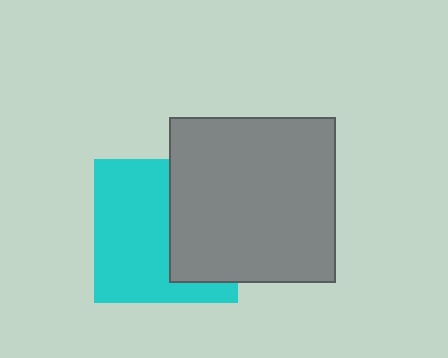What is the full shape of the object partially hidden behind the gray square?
The partially hidden object is a cyan square.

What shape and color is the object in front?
The object in front is a gray square.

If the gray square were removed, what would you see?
You would see the complete cyan square.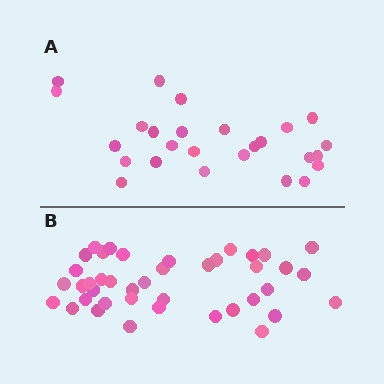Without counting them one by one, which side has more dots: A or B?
Region B (the bottom region) has more dots.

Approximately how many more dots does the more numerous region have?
Region B has approximately 15 more dots than region A.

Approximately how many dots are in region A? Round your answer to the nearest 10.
About 30 dots. (The exact count is 26, which rounds to 30.)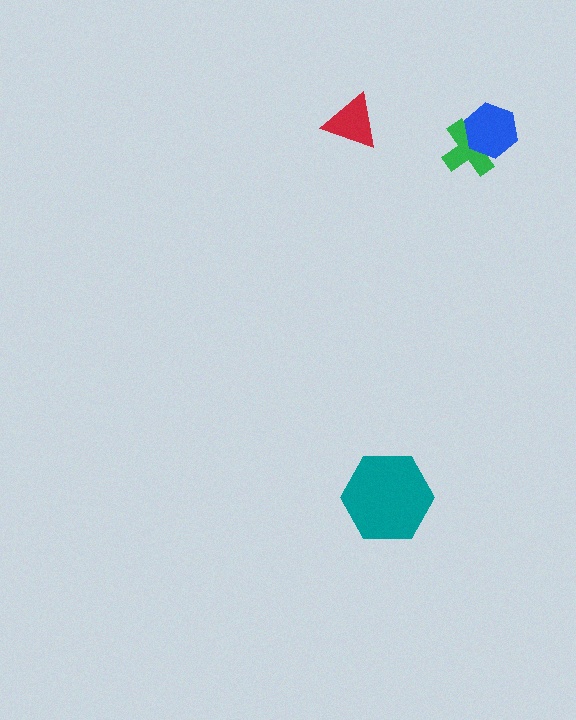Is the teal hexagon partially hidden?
No, no other shape covers it.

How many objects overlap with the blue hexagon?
1 object overlaps with the blue hexagon.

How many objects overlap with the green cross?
1 object overlaps with the green cross.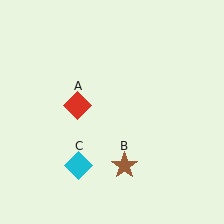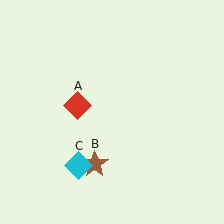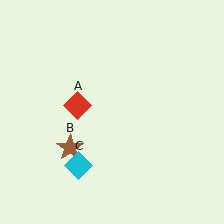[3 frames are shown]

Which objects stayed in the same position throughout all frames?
Red diamond (object A) and cyan diamond (object C) remained stationary.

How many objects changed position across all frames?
1 object changed position: brown star (object B).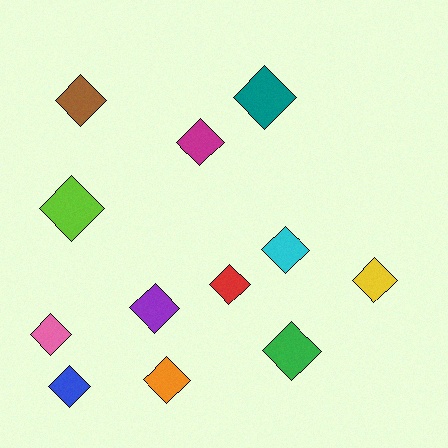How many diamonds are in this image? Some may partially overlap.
There are 12 diamonds.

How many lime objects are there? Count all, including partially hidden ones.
There is 1 lime object.